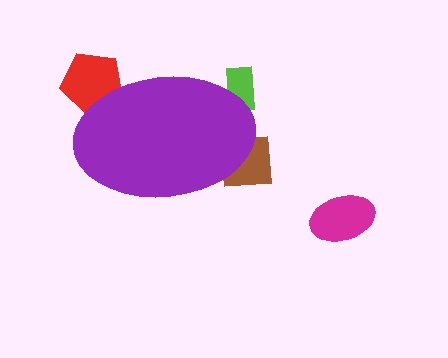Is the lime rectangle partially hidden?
Yes, the lime rectangle is partially hidden behind the purple ellipse.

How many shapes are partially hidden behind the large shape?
3 shapes are partially hidden.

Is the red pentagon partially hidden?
Yes, the red pentagon is partially hidden behind the purple ellipse.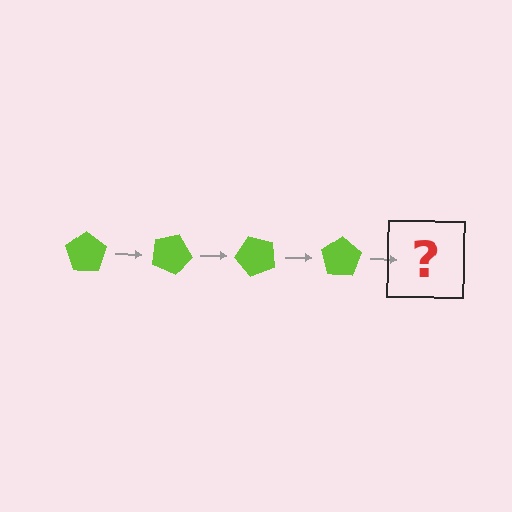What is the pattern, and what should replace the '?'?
The pattern is that the pentagon rotates 25 degrees each step. The '?' should be a lime pentagon rotated 100 degrees.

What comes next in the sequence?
The next element should be a lime pentagon rotated 100 degrees.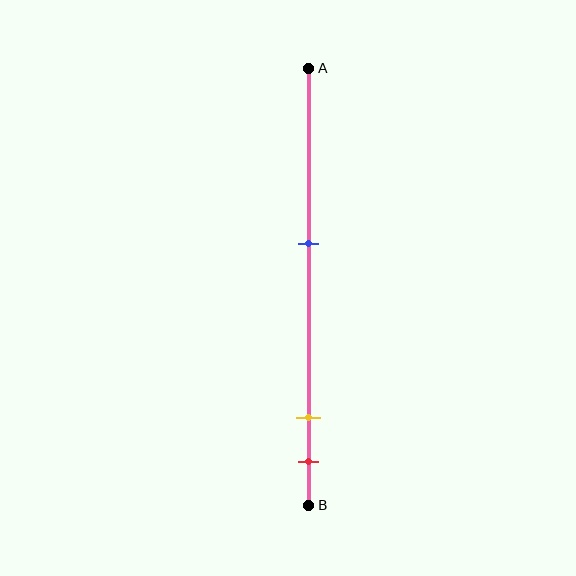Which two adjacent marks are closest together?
The yellow and red marks are the closest adjacent pair.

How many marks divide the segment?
There are 3 marks dividing the segment.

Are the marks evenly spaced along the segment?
No, the marks are not evenly spaced.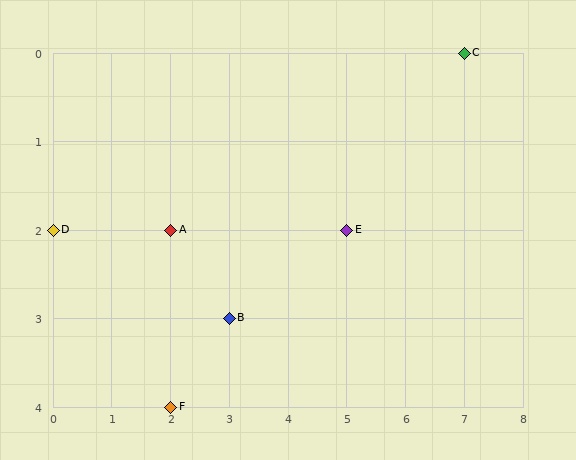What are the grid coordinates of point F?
Point F is at grid coordinates (2, 4).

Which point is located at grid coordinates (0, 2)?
Point D is at (0, 2).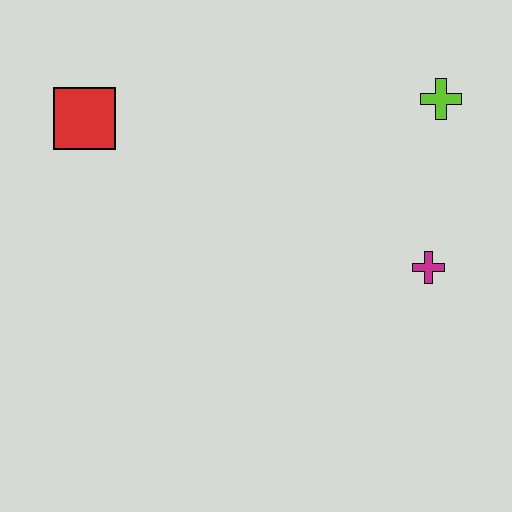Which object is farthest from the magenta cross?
The red square is farthest from the magenta cross.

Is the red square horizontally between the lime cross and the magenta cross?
No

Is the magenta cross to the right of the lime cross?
No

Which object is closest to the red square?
The lime cross is closest to the red square.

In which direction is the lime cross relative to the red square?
The lime cross is to the right of the red square.